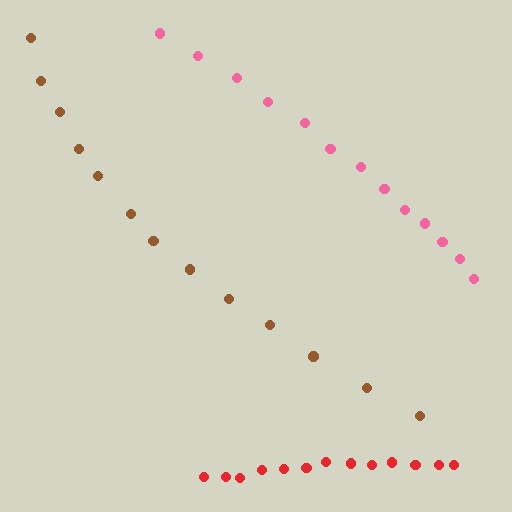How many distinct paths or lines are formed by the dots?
There are 3 distinct paths.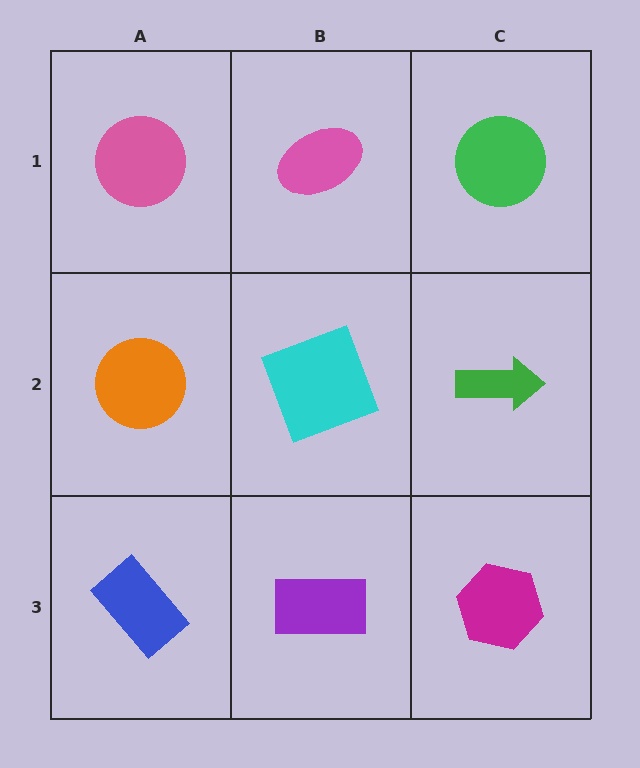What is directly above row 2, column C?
A green circle.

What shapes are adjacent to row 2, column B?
A pink ellipse (row 1, column B), a purple rectangle (row 3, column B), an orange circle (row 2, column A), a green arrow (row 2, column C).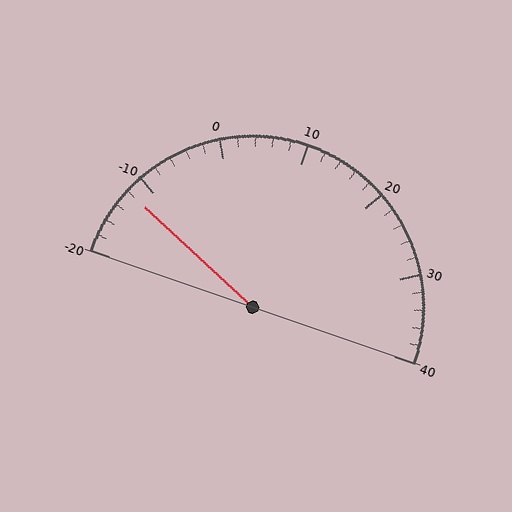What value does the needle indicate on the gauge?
The needle indicates approximately -12.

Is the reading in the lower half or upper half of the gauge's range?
The reading is in the lower half of the range (-20 to 40).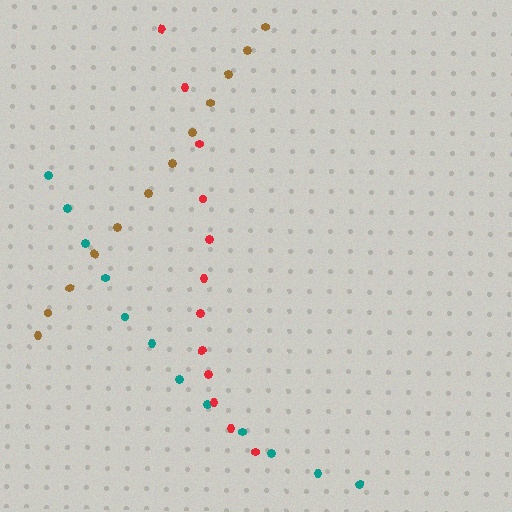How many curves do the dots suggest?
There are 3 distinct paths.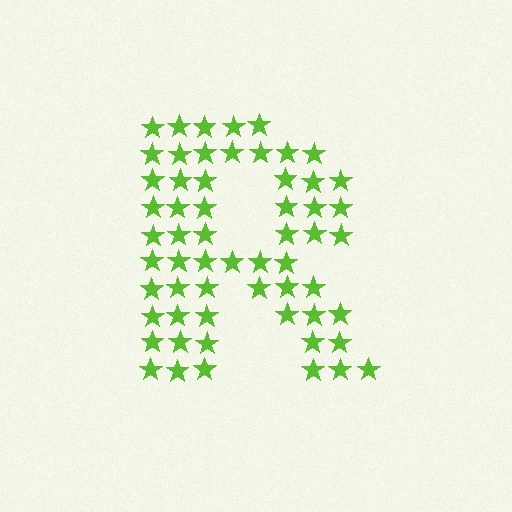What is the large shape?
The large shape is the letter R.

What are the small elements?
The small elements are stars.